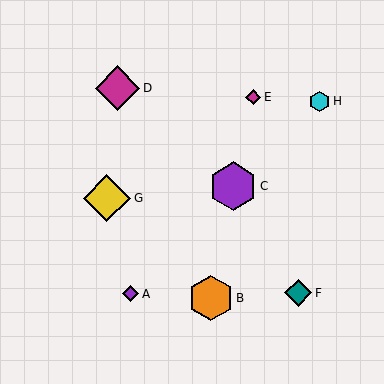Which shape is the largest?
The purple hexagon (labeled C) is the largest.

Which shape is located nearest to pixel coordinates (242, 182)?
The purple hexagon (labeled C) at (233, 186) is nearest to that location.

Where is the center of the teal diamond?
The center of the teal diamond is at (298, 293).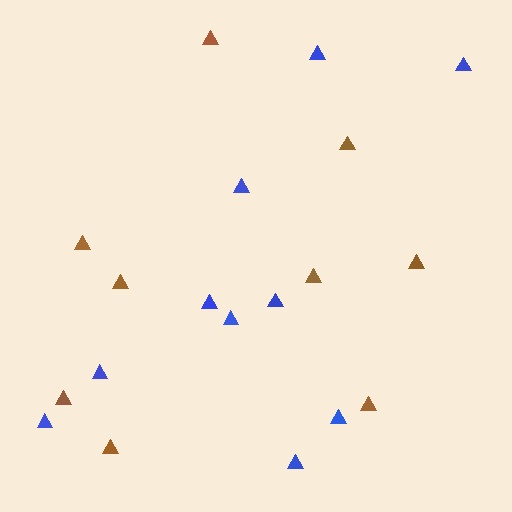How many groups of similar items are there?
There are 2 groups: one group of blue triangles (10) and one group of brown triangles (9).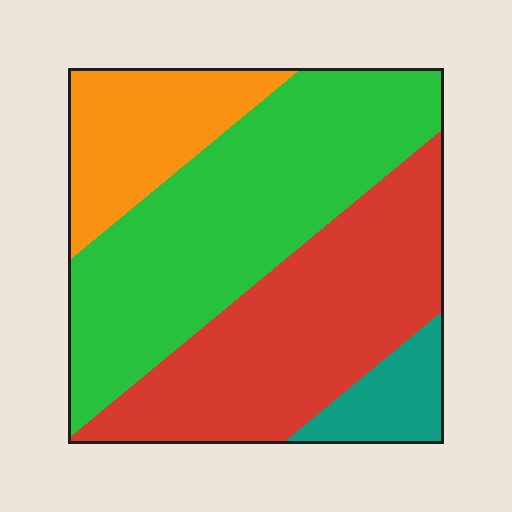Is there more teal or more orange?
Orange.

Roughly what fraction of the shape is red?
Red covers about 35% of the shape.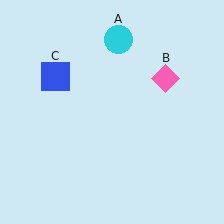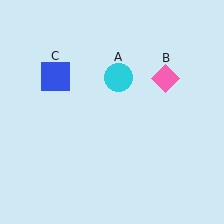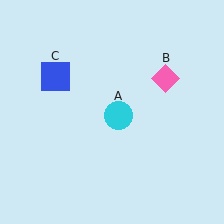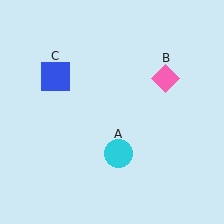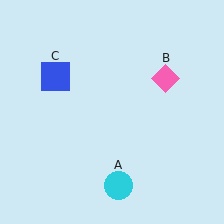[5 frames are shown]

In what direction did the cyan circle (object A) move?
The cyan circle (object A) moved down.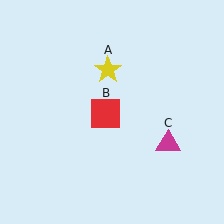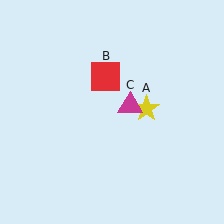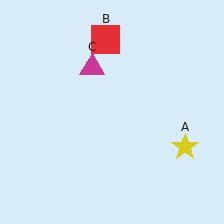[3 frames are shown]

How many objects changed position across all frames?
3 objects changed position: yellow star (object A), red square (object B), magenta triangle (object C).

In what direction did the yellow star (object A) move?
The yellow star (object A) moved down and to the right.